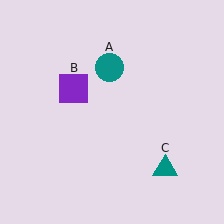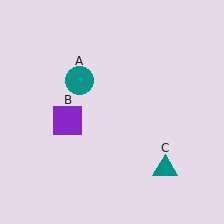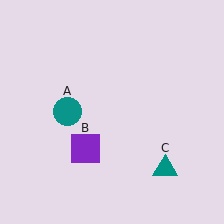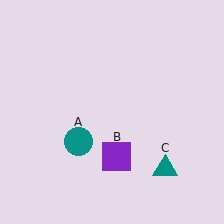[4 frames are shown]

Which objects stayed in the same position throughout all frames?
Teal triangle (object C) remained stationary.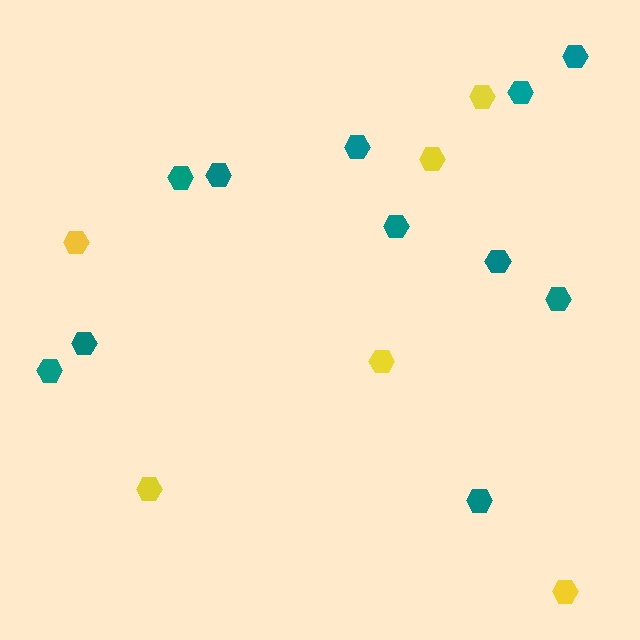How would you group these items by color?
There are 2 groups: one group of teal hexagons (11) and one group of yellow hexagons (6).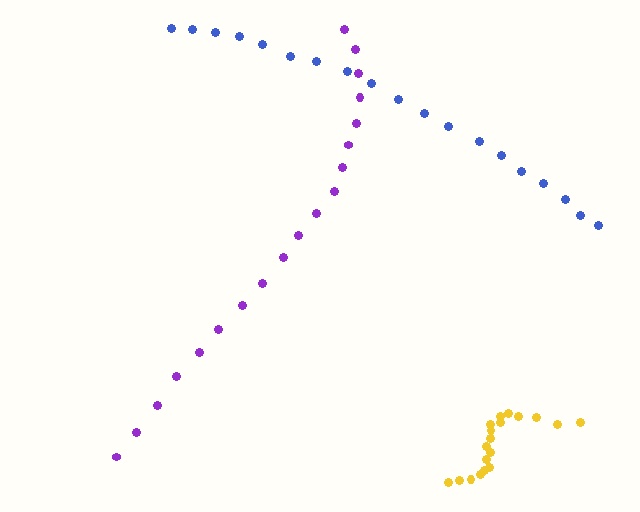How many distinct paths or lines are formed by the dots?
There are 3 distinct paths.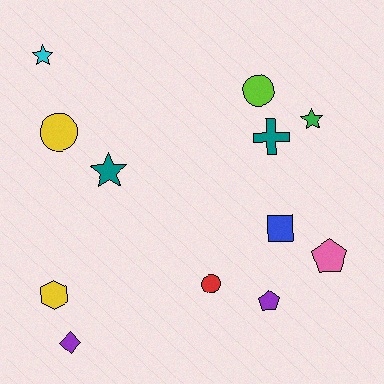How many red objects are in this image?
There is 1 red object.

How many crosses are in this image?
There is 1 cross.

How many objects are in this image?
There are 12 objects.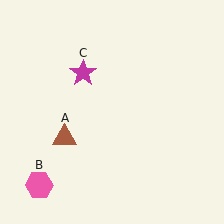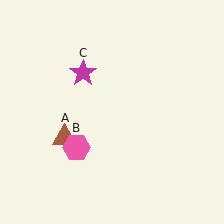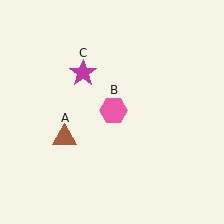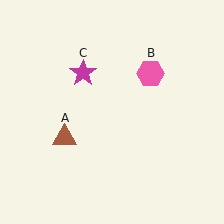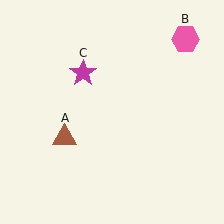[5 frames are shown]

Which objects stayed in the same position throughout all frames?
Brown triangle (object A) and magenta star (object C) remained stationary.